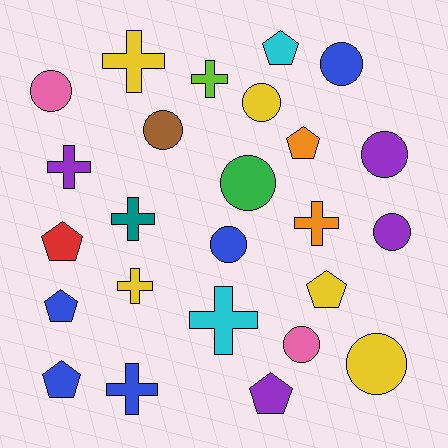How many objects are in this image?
There are 25 objects.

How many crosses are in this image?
There are 8 crosses.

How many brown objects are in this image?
There is 1 brown object.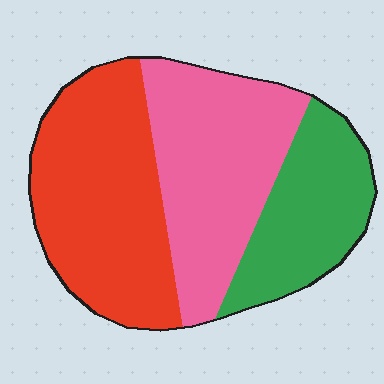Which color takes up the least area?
Green, at roughly 25%.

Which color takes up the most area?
Red, at roughly 40%.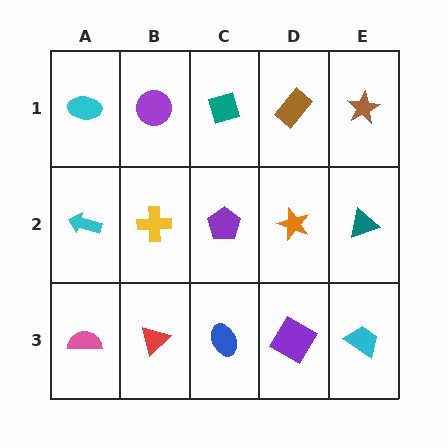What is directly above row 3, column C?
A purple pentagon.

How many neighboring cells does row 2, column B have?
4.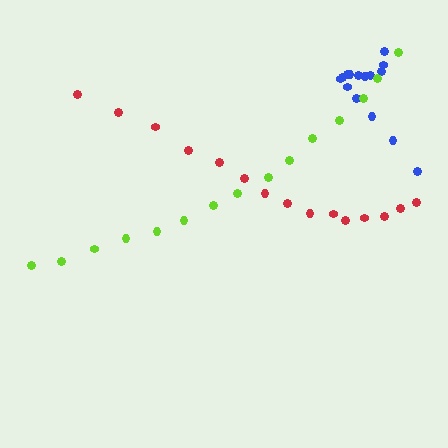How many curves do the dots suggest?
There are 3 distinct paths.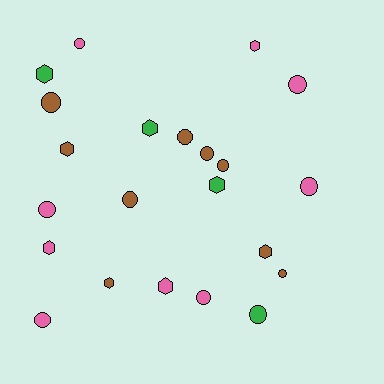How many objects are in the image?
There are 22 objects.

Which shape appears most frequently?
Circle, with 13 objects.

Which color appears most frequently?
Pink, with 9 objects.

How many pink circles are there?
There are 6 pink circles.